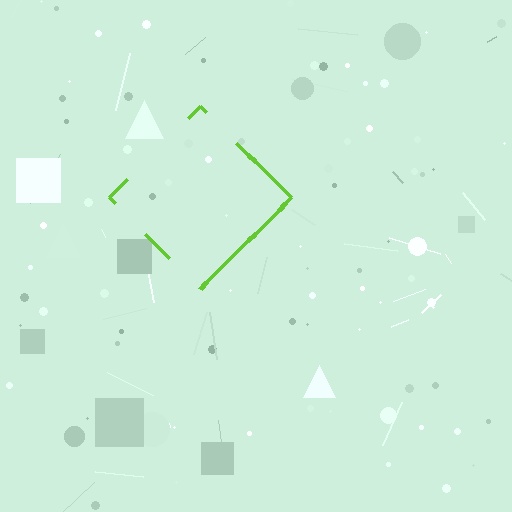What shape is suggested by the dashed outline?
The dashed outline suggests a diamond.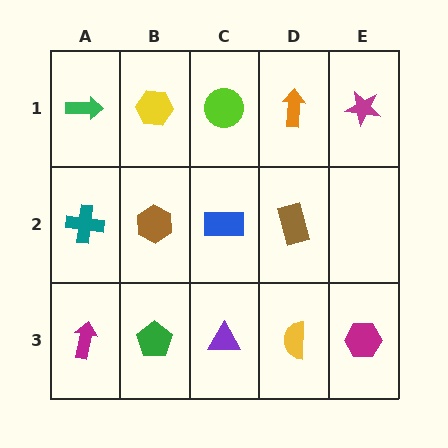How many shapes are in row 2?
4 shapes.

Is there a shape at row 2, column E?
No, that cell is empty.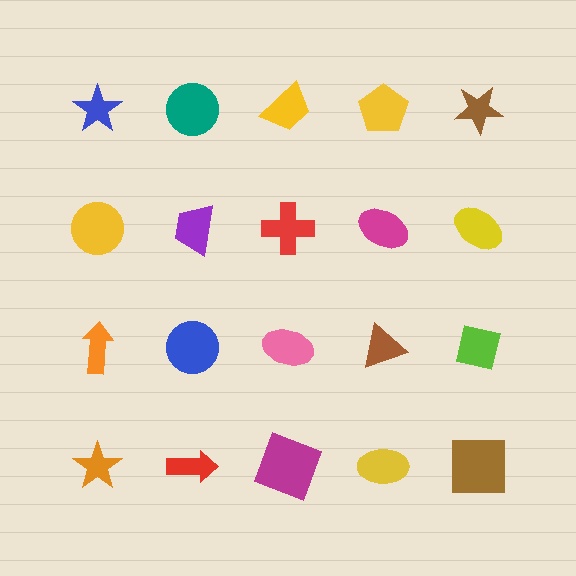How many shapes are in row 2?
5 shapes.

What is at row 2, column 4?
A magenta ellipse.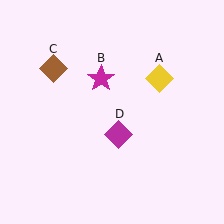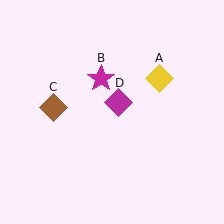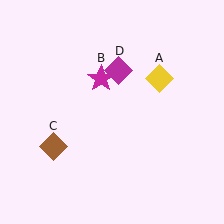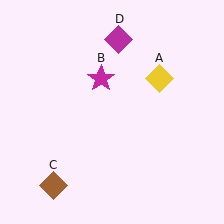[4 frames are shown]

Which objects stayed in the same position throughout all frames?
Yellow diamond (object A) and magenta star (object B) remained stationary.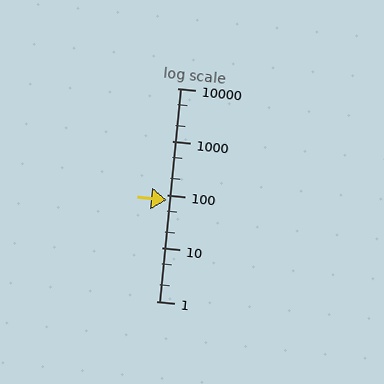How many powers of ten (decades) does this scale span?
The scale spans 4 decades, from 1 to 10000.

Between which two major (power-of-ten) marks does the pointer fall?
The pointer is between 10 and 100.